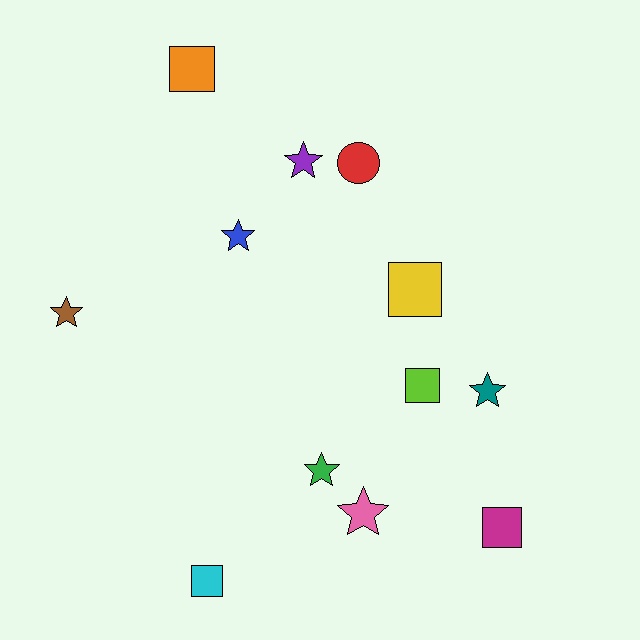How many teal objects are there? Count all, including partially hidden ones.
There is 1 teal object.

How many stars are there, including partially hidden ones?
There are 6 stars.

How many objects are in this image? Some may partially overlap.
There are 12 objects.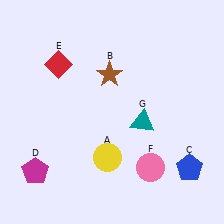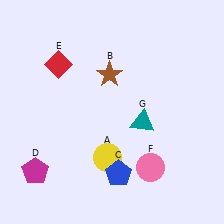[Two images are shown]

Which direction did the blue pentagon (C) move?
The blue pentagon (C) moved left.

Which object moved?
The blue pentagon (C) moved left.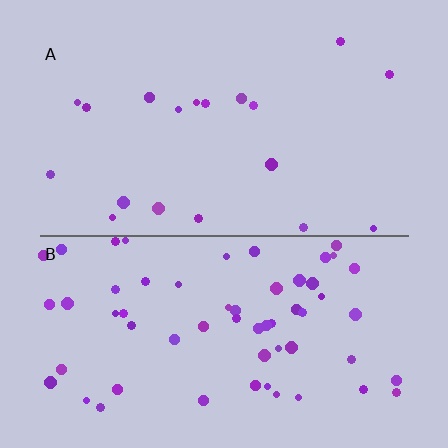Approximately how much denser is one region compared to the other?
Approximately 3.1× — region B over region A.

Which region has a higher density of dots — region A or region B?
B (the bottom).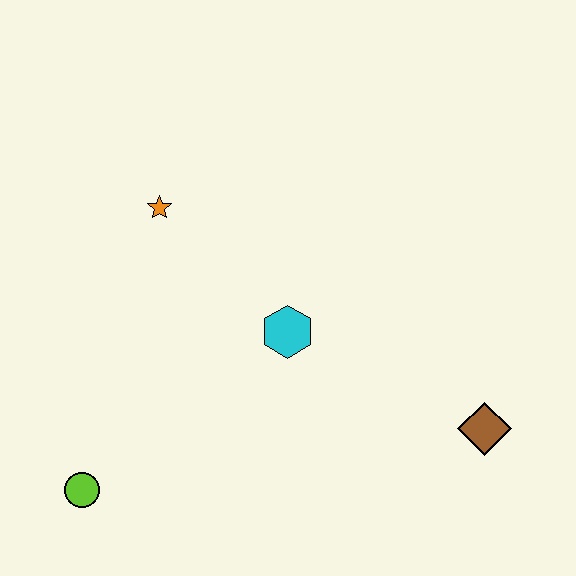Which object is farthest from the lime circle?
The brown diamond is farthest from the lime circle.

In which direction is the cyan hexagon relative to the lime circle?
The cyan hexagon is to the right of the lime circle.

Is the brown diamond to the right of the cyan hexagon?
Yes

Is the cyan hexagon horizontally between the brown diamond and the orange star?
Yes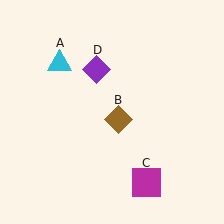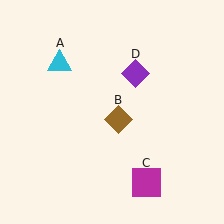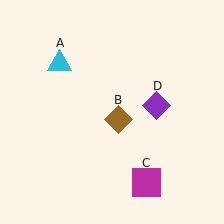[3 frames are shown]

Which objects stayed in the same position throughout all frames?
Cyan triangle (object A) and brown diamond (object B) and magenta square (object C) remained stationary.